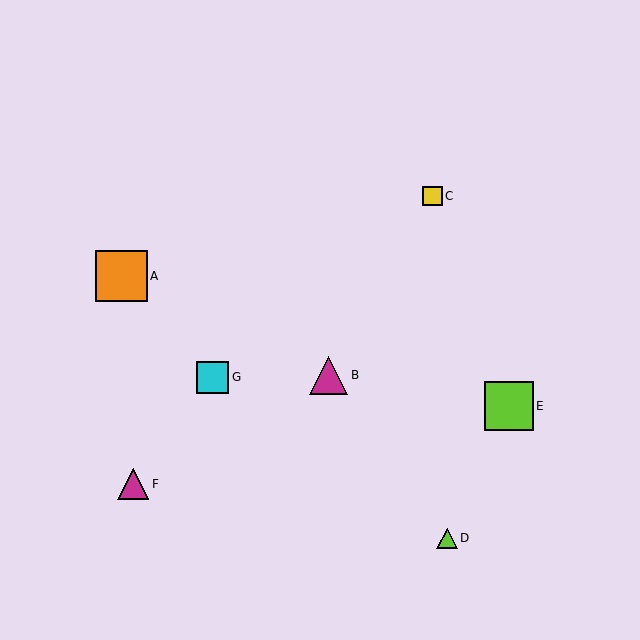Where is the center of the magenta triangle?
The center of the magenta triangle is at (329, 375).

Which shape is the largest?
The orange square (labeled A) is the largest.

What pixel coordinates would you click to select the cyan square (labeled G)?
Click at (212, 377) to select the cyan square G.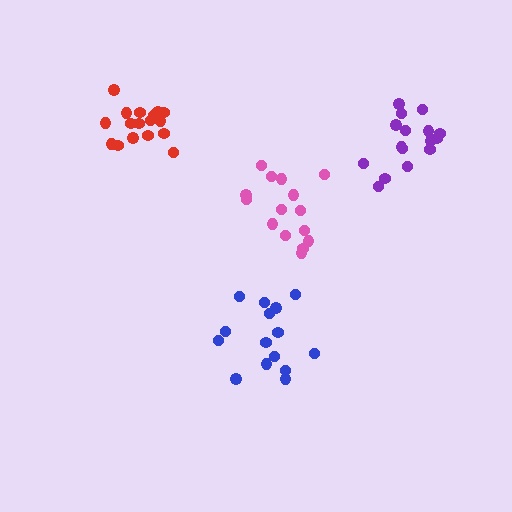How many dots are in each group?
Group 1: 15 dots, Group 2: 15 dots, Group 3: 18 dots, Group 4: 16 dots (64 total).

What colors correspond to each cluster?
The clusters are colored: pink, blue, red, purple.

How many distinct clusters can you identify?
There are 4 distinct clusters.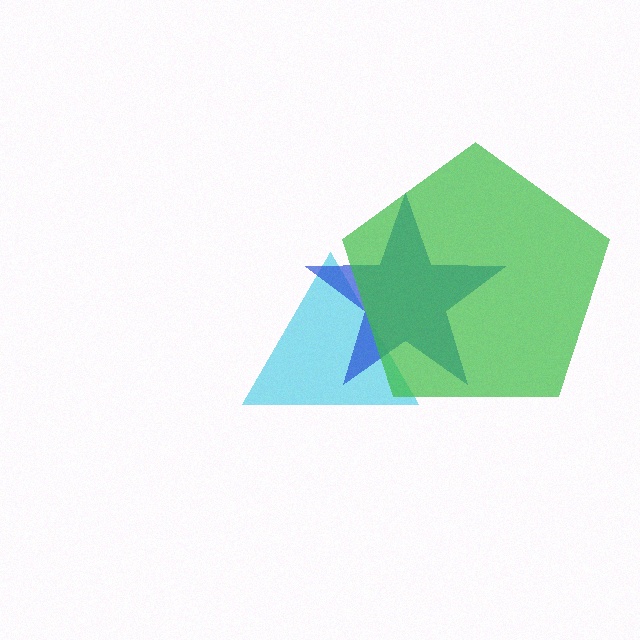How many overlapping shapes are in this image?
There are 3 overlapping shapes in the image.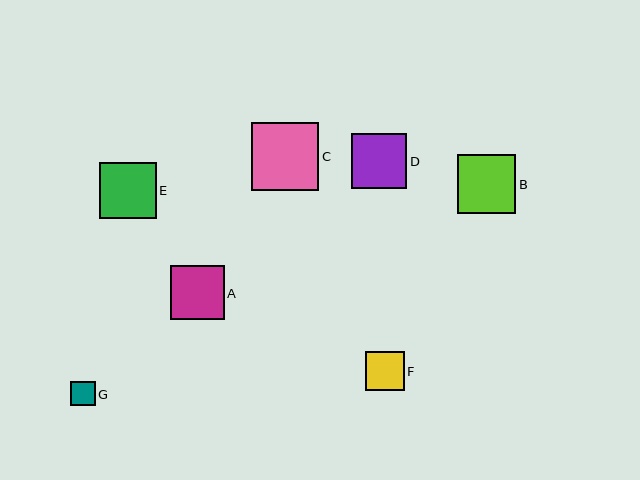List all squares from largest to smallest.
From largest to smallest: C, B, E, D, A, F, G.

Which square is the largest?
Square C is the largest with a size of approximately 67 pixels.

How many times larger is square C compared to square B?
Square C is approximately 1.2 times the size of square B.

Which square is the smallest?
Square G is the smallest with a size of approximately 24 pixels.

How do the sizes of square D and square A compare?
Square D and square A are approximately the same size.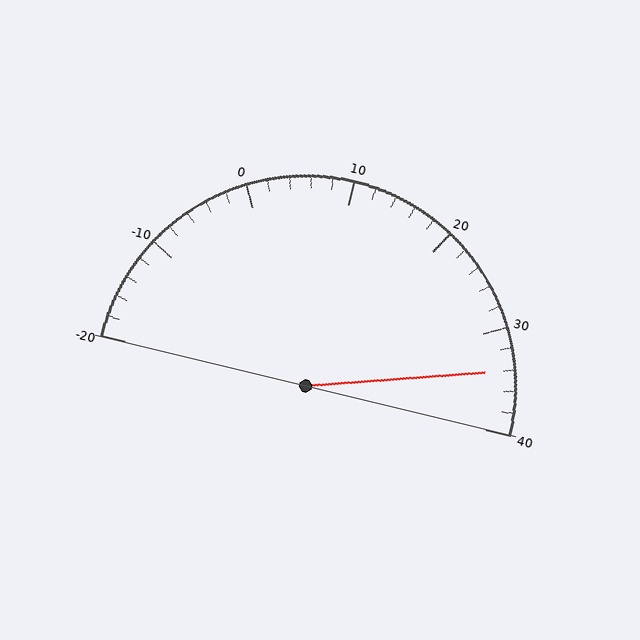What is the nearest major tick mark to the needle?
The nearest major tick mark is 30.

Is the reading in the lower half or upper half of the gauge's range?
The reading is in the upper half of the range (-20 to 40).